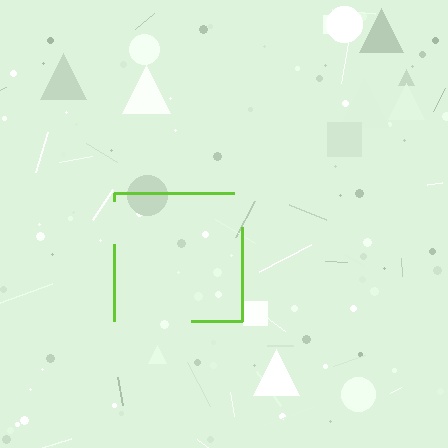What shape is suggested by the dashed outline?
The dashed outline suggests a square.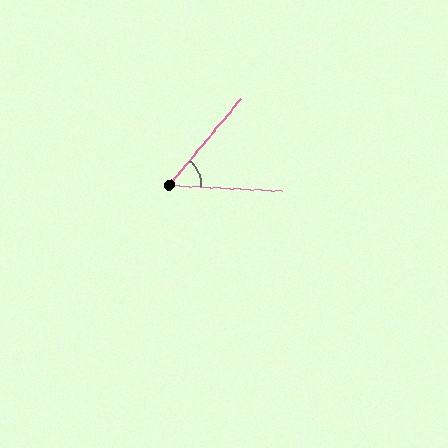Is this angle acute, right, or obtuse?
It is acute.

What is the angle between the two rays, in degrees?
Approximately 53 degrees.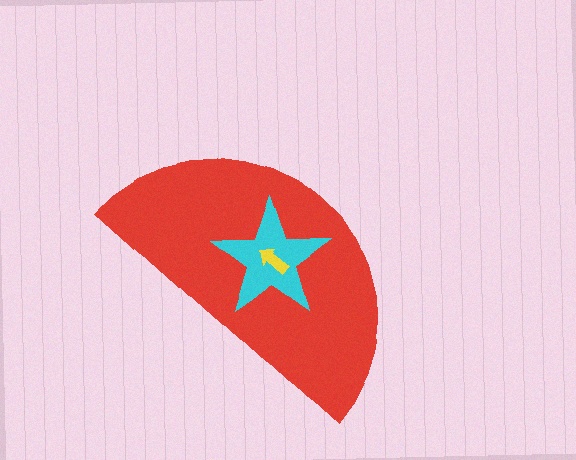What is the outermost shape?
The red semicircle.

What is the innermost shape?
The yellow arrow.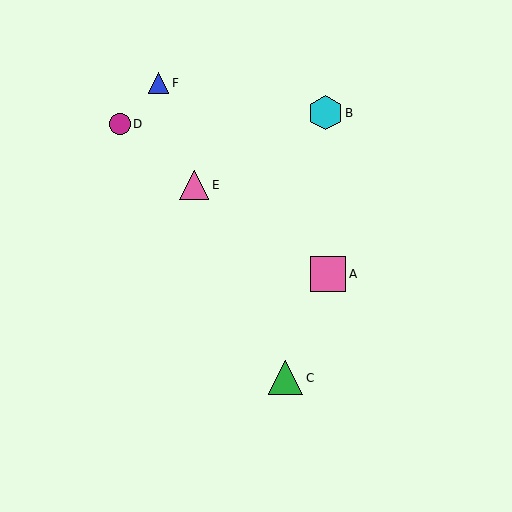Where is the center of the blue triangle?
The center of the blue triangle is at (159, 83).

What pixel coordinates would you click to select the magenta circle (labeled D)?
Click at (120, 124) to select the magenta circle D.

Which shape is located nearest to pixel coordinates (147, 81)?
The blue triangle (labeled F) at (159, 83) is nearest to that location.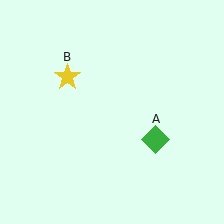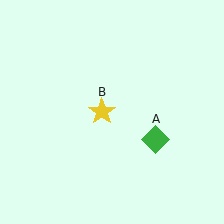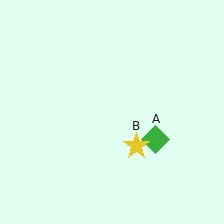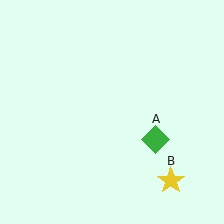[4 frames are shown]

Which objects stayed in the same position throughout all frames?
Green diamond (object A) remained stationary.